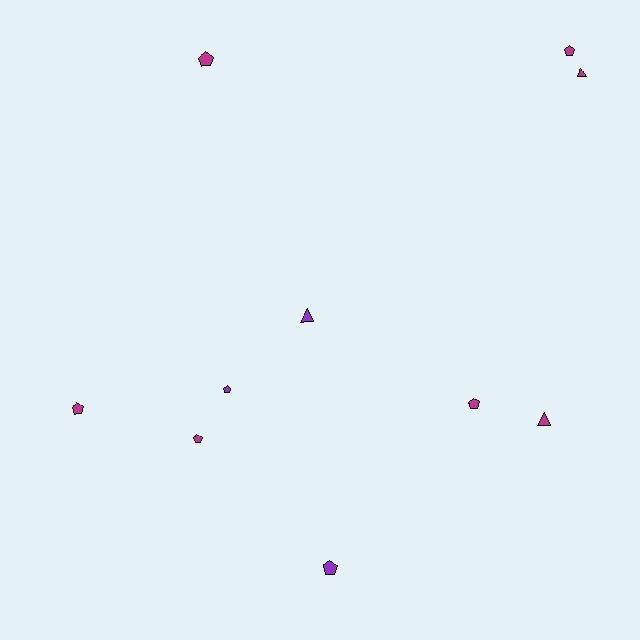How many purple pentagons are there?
There are 2 purple pentagons.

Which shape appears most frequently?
Pentagon, with 7 objects.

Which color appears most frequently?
Magenta, with 7 objects.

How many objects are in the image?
There are 10 objects.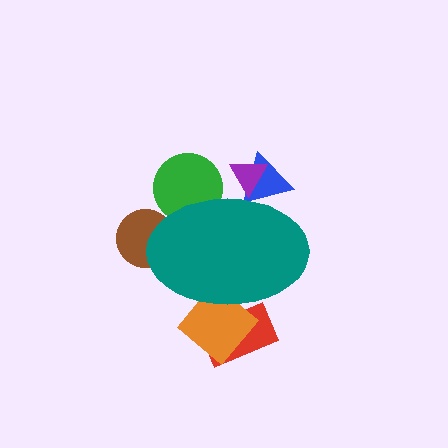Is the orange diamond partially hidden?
Yes, the orange diamond is partially hidden behind the teal ellipse.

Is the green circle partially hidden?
Yes, the green circle is partially hidden behind the teal ellipse.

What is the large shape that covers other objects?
A teal ellipse.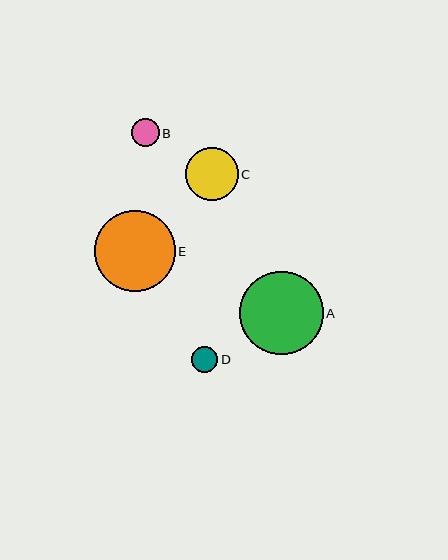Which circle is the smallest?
Circle D is the smallest with a size of approximately 26 pixels.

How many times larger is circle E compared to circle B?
Circle E is approximately 2.9 times the size of circle B.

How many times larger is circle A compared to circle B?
Circle A is approximately 3.0 times the size of circle B.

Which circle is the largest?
Circle A is the largest with a size of approximately 84 pixels.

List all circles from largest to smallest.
From largest to smallest: A, E, C, B, D.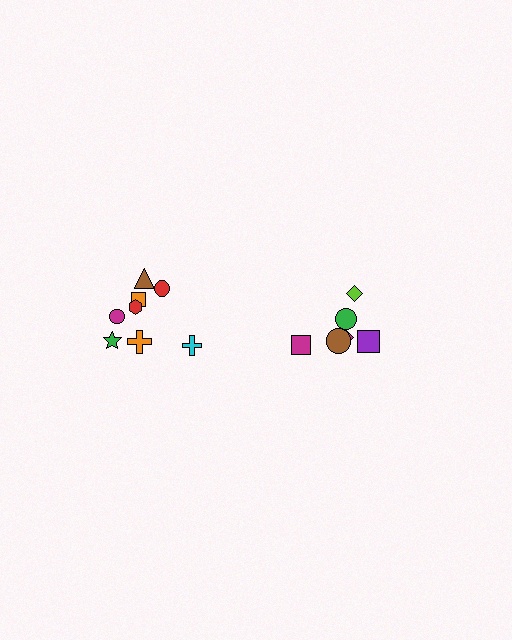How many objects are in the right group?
There are 6 objects.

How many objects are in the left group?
There are 8 objects.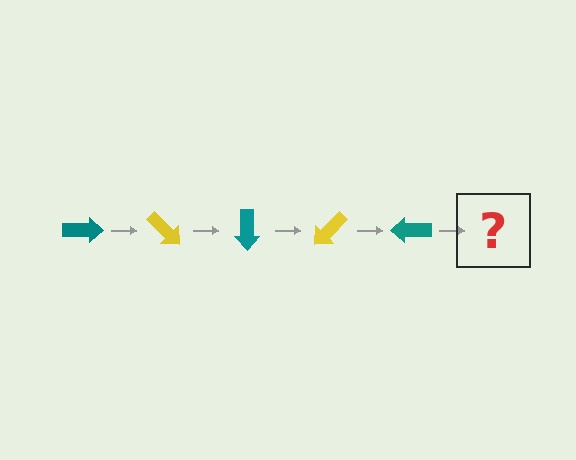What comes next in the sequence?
The next element should be a yellow arrow, rotated 225 degrees from the start.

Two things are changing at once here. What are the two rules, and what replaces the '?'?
The two rules are that it rotates 45 degrees each step and the color cycles through teal and yellow. The '?' should be a yellow arrow, rotated 225 degrees from the start.